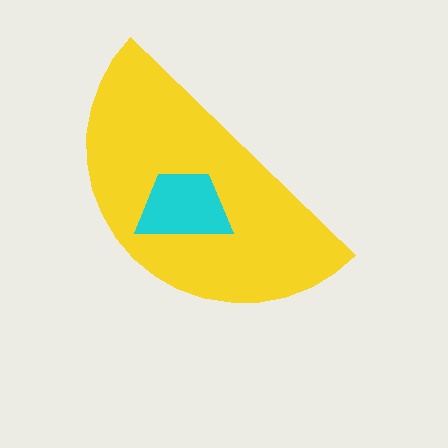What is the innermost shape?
The cyan trapezoid.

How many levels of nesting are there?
2.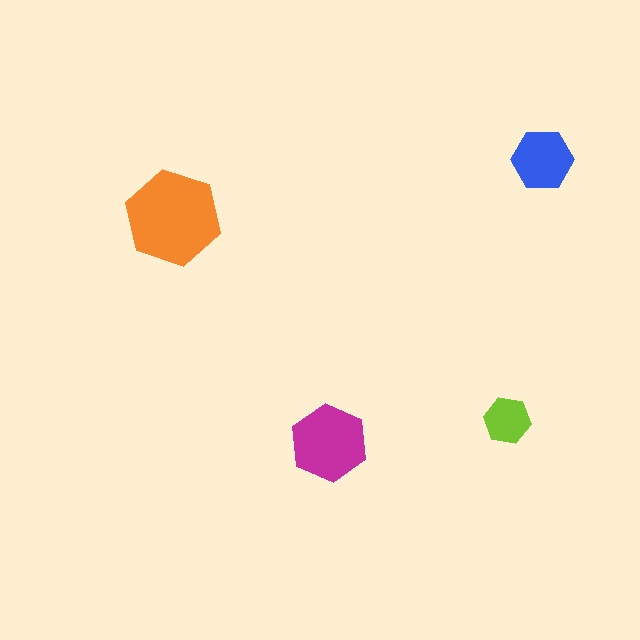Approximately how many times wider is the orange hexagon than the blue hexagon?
About 1.5 times wider.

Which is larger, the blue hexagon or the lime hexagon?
The blue one.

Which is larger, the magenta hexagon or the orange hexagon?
The orange one.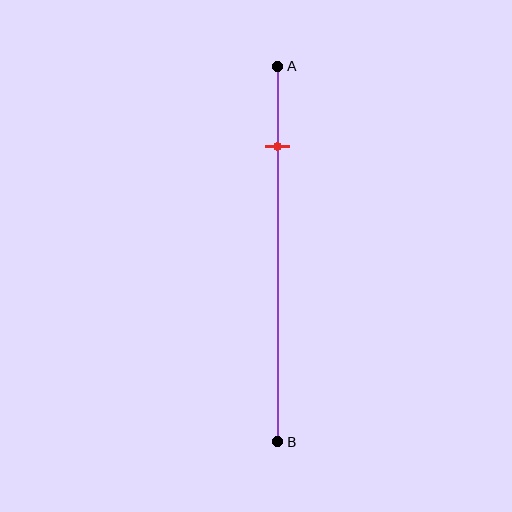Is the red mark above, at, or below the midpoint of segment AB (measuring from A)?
The red mark is above the midpoint of segment AB.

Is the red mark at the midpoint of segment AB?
No, the mark is at about 20% from A, not at the 50% midpoint.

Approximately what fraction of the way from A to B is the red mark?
The red mark is approximately 20% of the way from A to B.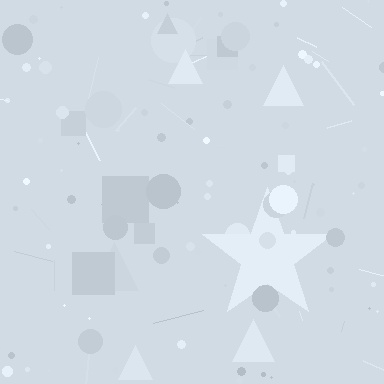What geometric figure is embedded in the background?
A star is embedded in the background.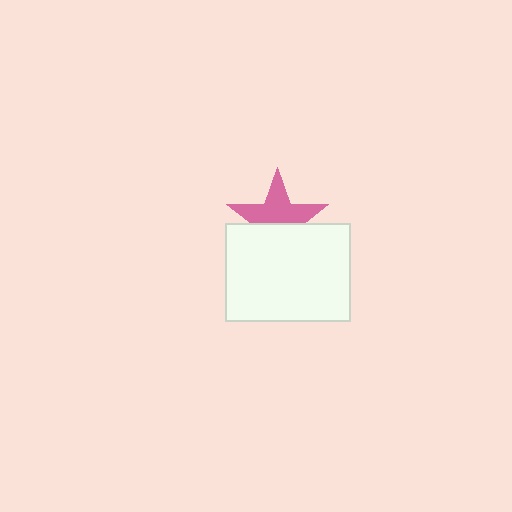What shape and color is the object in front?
The object in front is a white rectangle.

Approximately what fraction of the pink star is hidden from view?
Roughly 43% of the pink star is hidden behind the white rectangle.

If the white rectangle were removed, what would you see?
You would see the complete pink star.